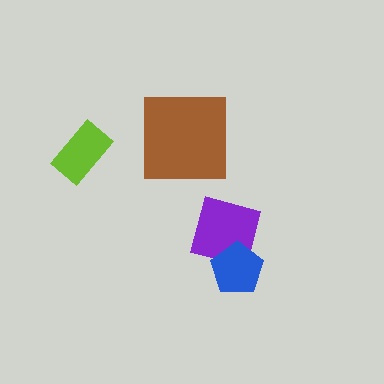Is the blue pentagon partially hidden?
No, no other shape covers it.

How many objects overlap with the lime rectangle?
0 objects overlap with the lime rectangle.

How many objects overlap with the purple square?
1 object overlaps with the purple square.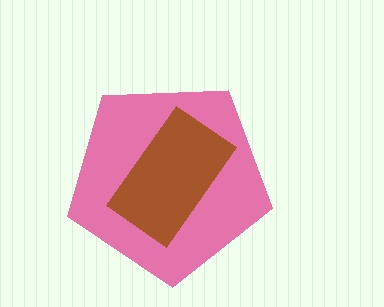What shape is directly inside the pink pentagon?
The brown rectangle.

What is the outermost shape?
The pink pentagon.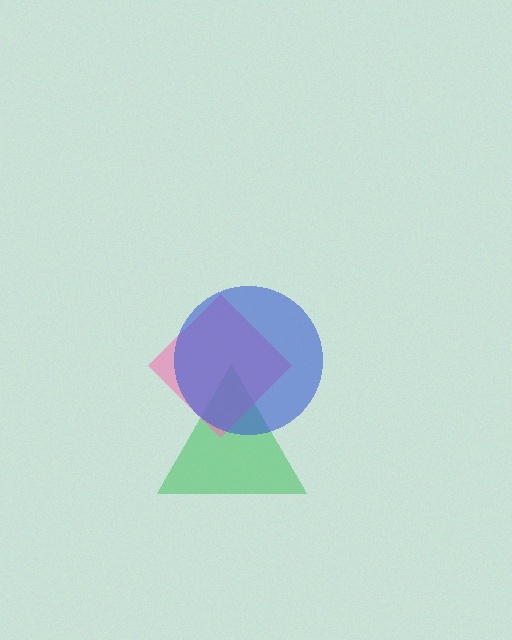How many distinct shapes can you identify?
There are 3 distinct shapes: a green triangle, a pink diamond, a blue circle.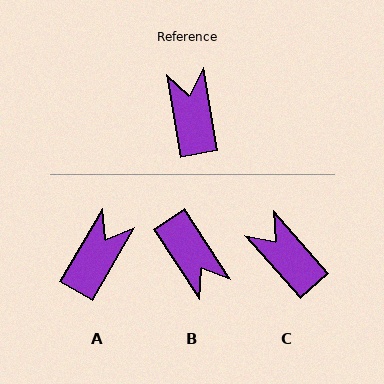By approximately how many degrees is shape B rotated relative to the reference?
Approximately 156 degrees clockwise.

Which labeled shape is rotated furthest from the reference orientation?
B, about 156 degrees away.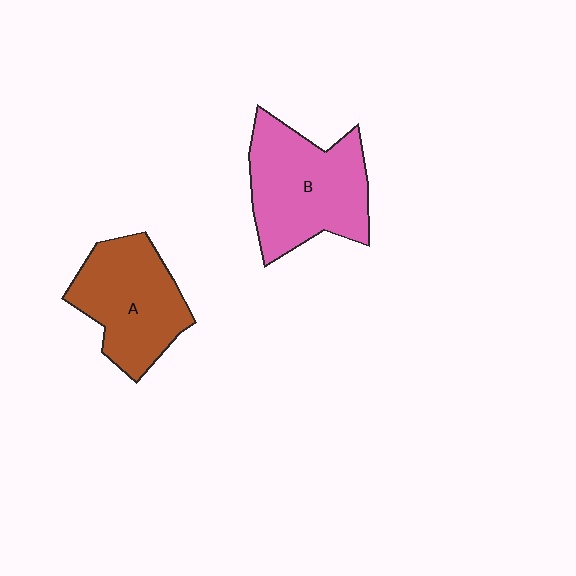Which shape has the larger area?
Shape B (pink).